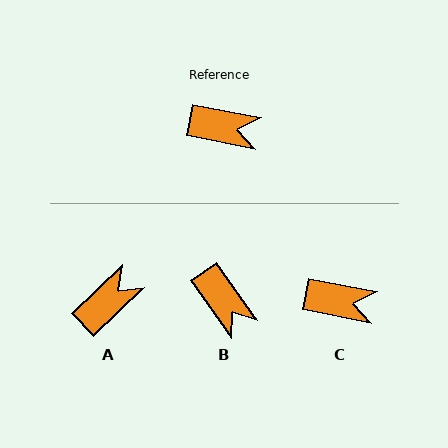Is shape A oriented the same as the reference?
No, it is off by about 55 degrees.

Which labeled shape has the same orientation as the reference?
C.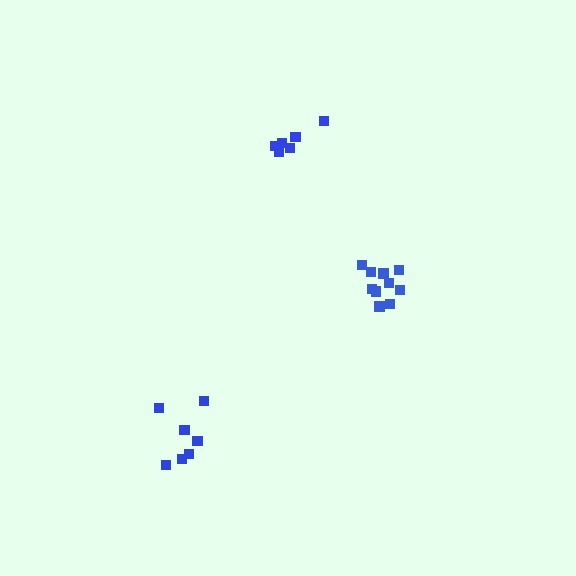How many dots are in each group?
Group 1: 10 dots, Group 2: 6 dots, Group 3: 7 dots (23 total).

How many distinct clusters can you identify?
There are 3 distinct clusters.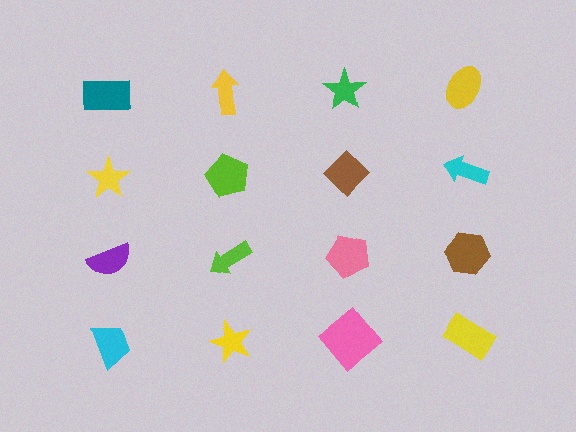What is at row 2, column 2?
A lime pentagon.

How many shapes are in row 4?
4 shapes.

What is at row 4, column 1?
A cyan trapezoid.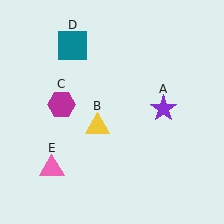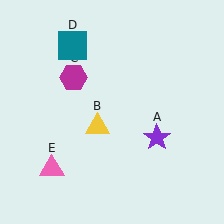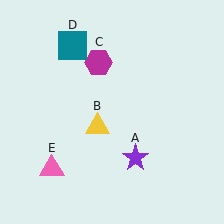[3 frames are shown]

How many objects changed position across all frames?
2 objects changed position: purple star (object A), magenta hexagon (object C).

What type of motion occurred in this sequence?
The purple star (object A), magenta hexagon (object C) rotated clockwise around the center of the scene.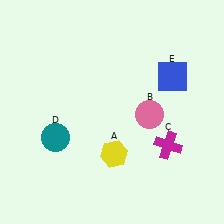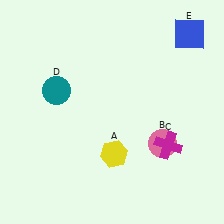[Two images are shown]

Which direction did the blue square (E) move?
The blue square (E) moved up.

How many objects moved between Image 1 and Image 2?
3 objects moved between the two images.